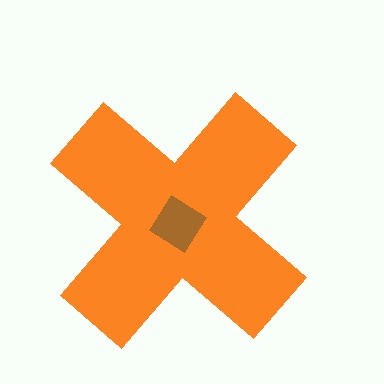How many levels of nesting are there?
2.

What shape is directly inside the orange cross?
The brown diamond.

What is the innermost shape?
The brown diamond.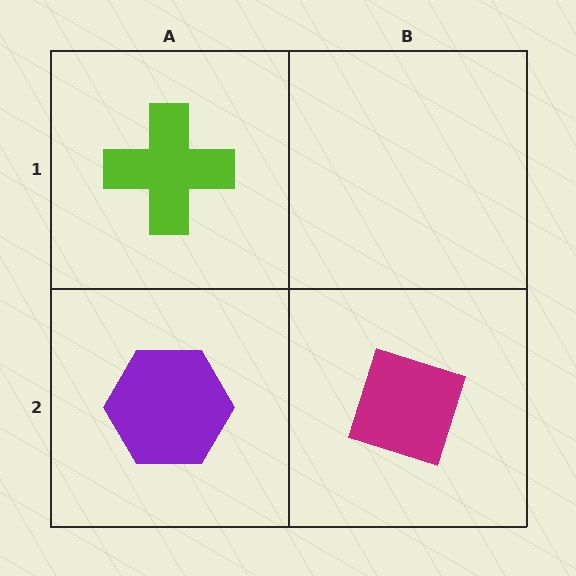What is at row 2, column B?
A magenta diamond.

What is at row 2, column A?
A purple hexagon.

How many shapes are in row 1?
1 shape.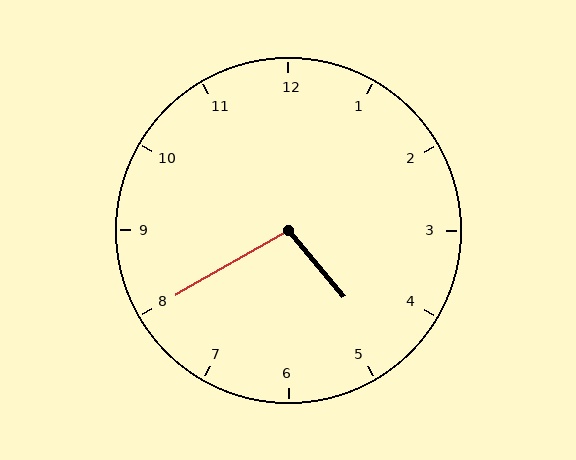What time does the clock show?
4:40.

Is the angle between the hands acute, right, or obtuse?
It is obtuse.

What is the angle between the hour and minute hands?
Approximately 100 degrees.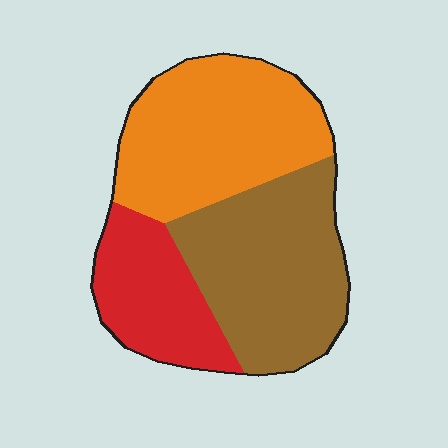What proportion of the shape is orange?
Orange covers roughly 40% of the shape.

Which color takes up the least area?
Red, at roughly 20%.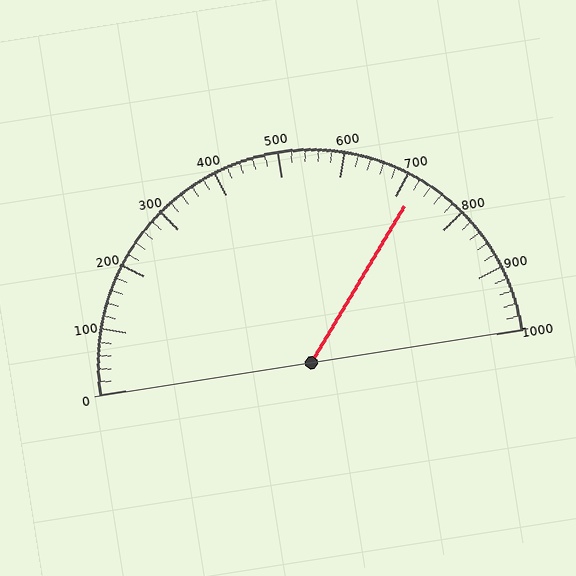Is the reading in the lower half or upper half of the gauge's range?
The reading is in the upper half of the range (0 to 1000).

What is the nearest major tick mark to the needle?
The nearest major tick mark is 700.